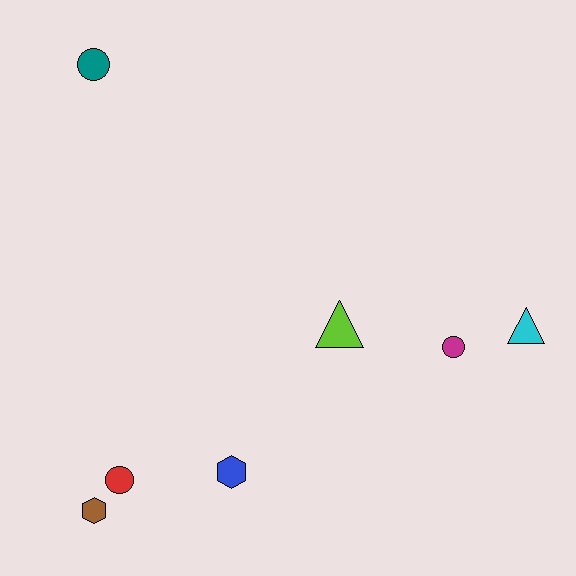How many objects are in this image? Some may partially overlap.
There are 7 objects.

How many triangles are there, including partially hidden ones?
There are 2 triangles.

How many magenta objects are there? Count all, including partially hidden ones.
There is 1 magenta object.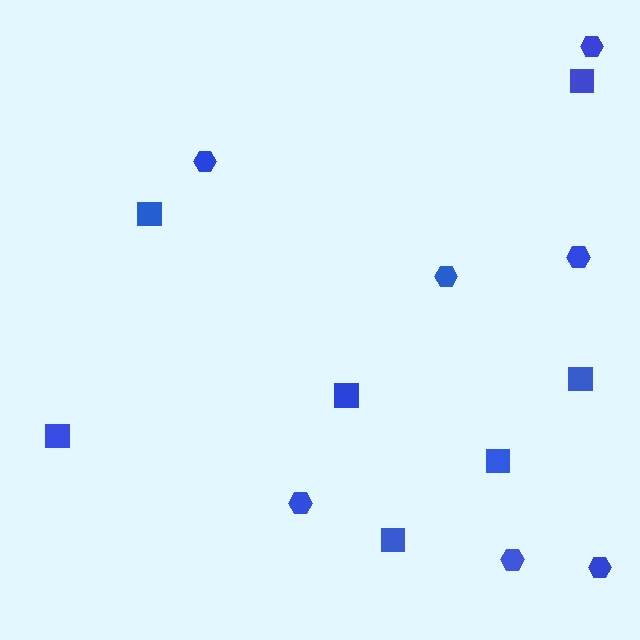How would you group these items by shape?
There are 2 groups: one group of squares (7) and one group of hexagons (7).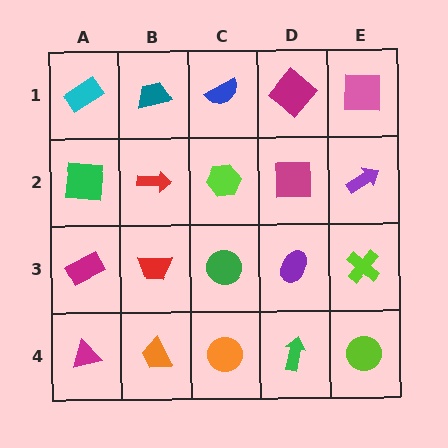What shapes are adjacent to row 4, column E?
A lime cross (row 3, column E), a green arrow (row 4, column D).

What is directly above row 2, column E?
A pink square.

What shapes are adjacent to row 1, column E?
A purple arrow (row 2, column E), a magenta diamond (row 1, column D).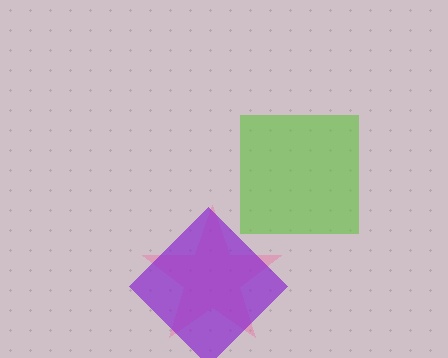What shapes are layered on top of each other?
The layered shapes are: a lime square, a pink star, a purple diamond.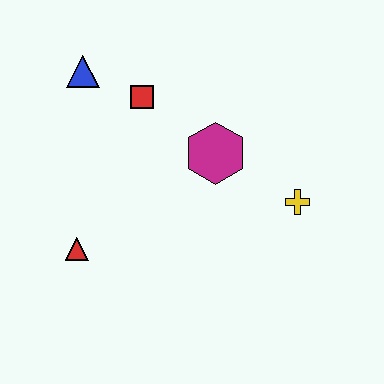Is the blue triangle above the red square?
Yes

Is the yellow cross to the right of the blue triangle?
Yes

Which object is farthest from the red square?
The yellow cross is farthest from the red square.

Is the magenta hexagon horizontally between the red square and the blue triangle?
No